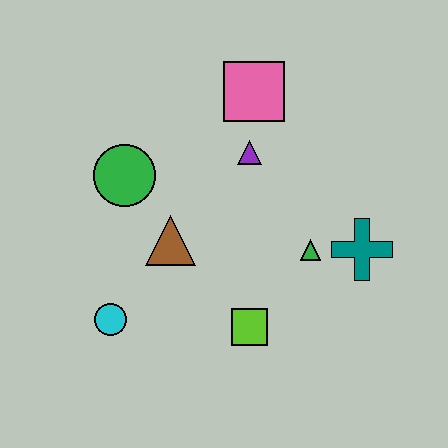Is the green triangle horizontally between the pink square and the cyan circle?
No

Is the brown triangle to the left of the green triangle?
Yes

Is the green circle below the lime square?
No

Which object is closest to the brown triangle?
The green circle is closest to the brown triangle.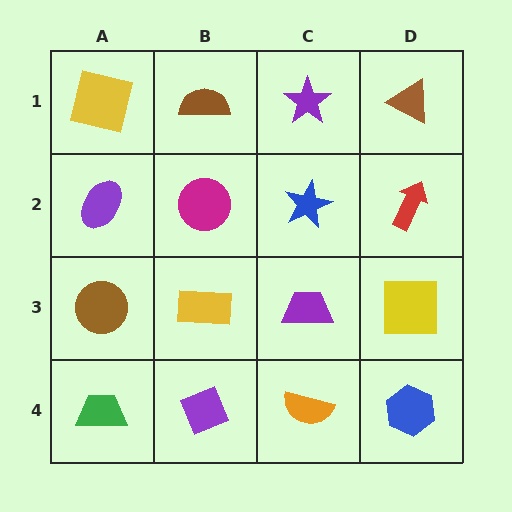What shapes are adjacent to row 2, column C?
A purple star (row 1, column C), a purple trapezoid (row 3, column C), a magenta circle (row 2, column B), a red arrow (row 2, column D).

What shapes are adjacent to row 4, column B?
A yellow rectangle (row 3, column B), a green trapezoid (row 4, column A), an orange semicircle (row 4, column C).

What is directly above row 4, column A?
A brown circle.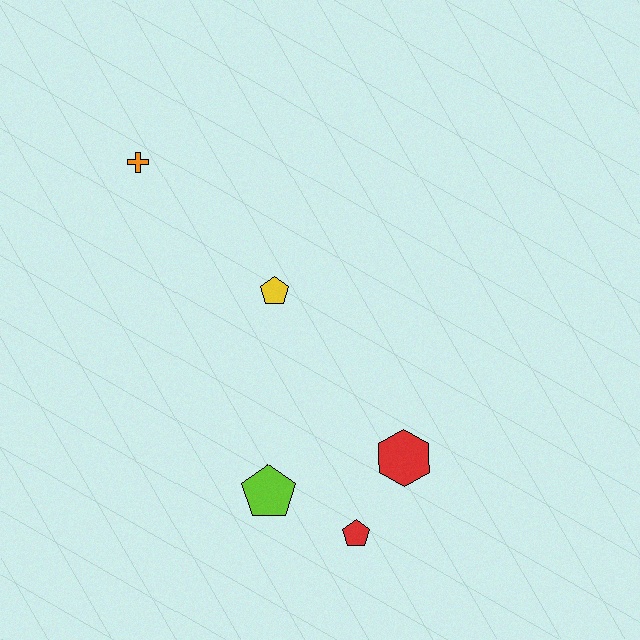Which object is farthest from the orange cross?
The red pentagon is farthest from the orange cross.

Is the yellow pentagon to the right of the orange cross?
Yes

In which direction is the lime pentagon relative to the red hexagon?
The lime pentagon is to the left of the red hexagon.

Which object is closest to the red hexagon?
The red pentagon is closest to the red hexagon.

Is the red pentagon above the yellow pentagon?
No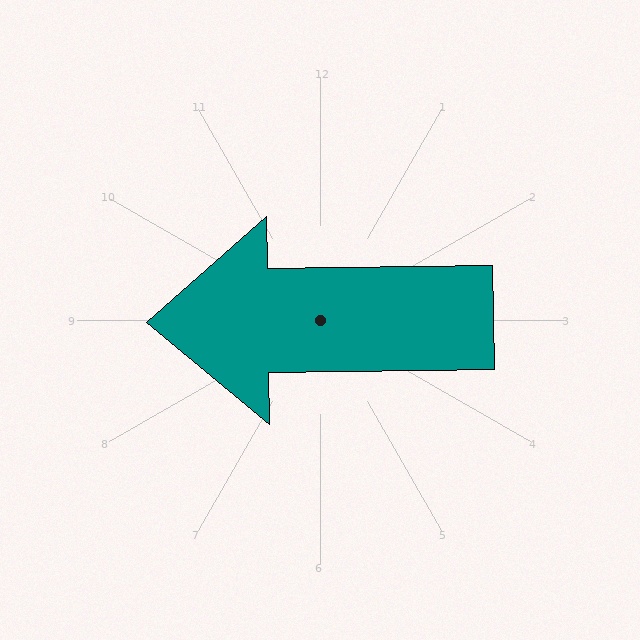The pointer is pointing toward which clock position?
Roughly 9 o'clock.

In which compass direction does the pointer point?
West.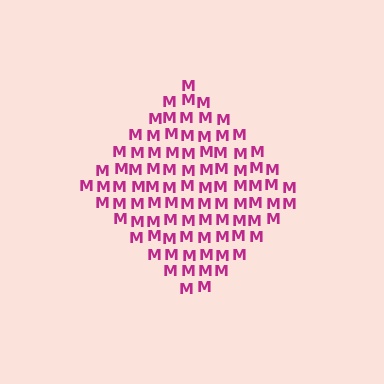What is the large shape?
The large shape is a diamond.